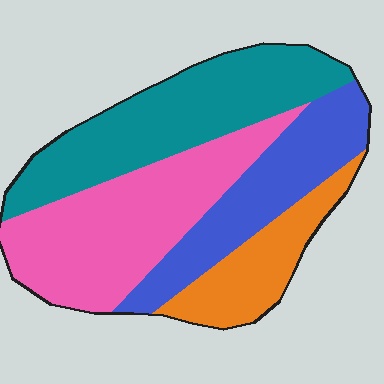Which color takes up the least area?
Orange, at roughly 15%.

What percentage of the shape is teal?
Teal covers about 30% of the shape.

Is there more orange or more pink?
Pink.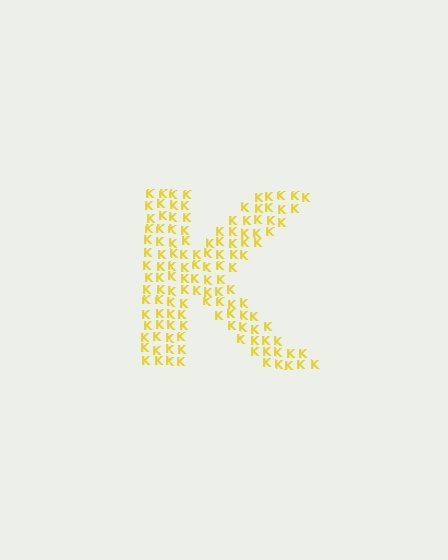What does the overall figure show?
The overall figure shows the letter K.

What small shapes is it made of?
It is made of small letter K's.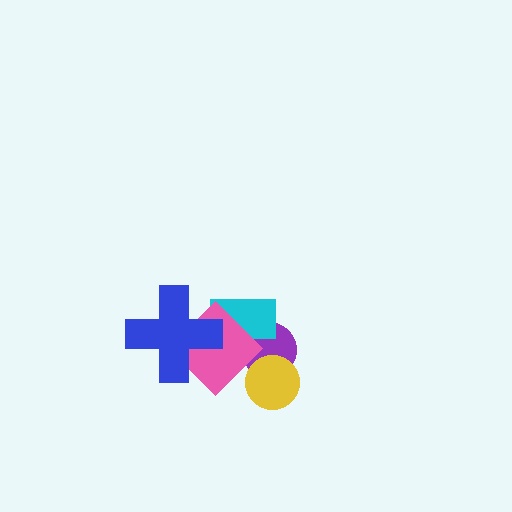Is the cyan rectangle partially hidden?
Yes, it is partially covered by another shape.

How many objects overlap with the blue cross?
2 objects overlap with the blue cross.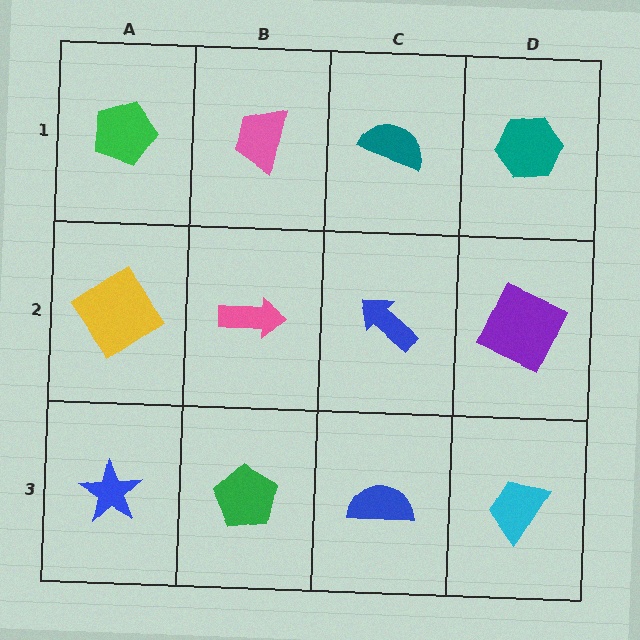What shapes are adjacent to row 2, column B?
A pink trapezoid (row 1, column B), a green pentagon (row 3, column B), a yellow diamond (row 2, column A), a blue arrow (row 2, column C).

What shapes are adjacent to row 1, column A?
A yellow diamond (row 2, column A), a pink trapezoid (row 1, column B).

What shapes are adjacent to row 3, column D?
A purple square (row 2, column D), a blue semicircle (row 3, column C).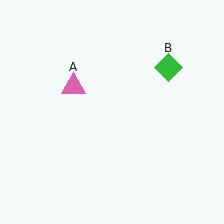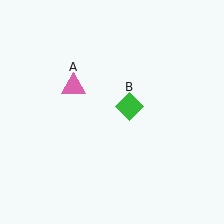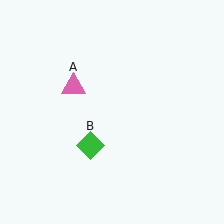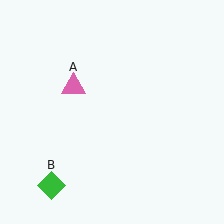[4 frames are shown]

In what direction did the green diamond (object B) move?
The green diamond (object B) moved down and to the left.